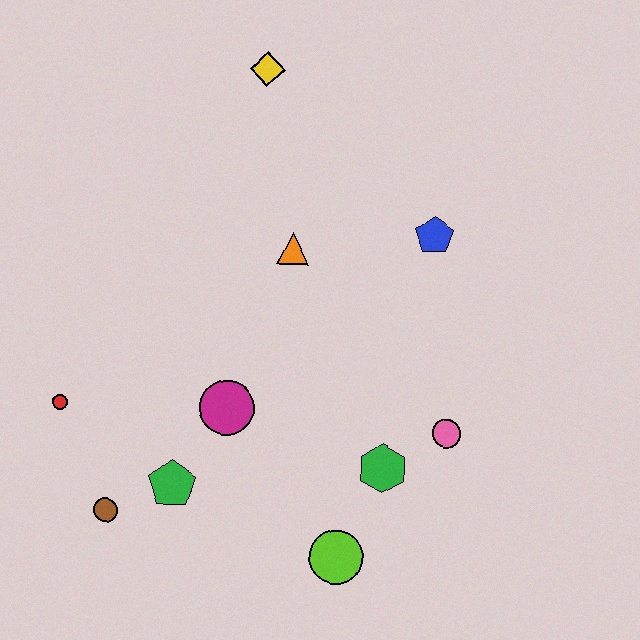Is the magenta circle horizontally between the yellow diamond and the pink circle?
No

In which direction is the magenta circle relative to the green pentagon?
The magenta circle is above the green pentagon.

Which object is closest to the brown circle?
The green pentagon is closest to the brown circle.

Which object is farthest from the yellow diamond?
The lime circle is farthest from the yellow diamond.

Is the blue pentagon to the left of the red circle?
No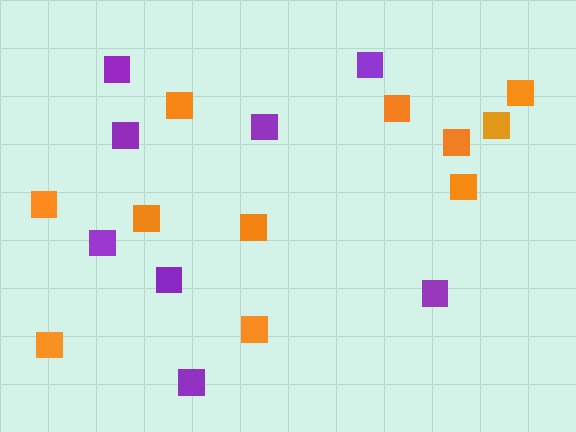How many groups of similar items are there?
There are 2 groups: one group of purple squares (8) and one group of orange squares (11).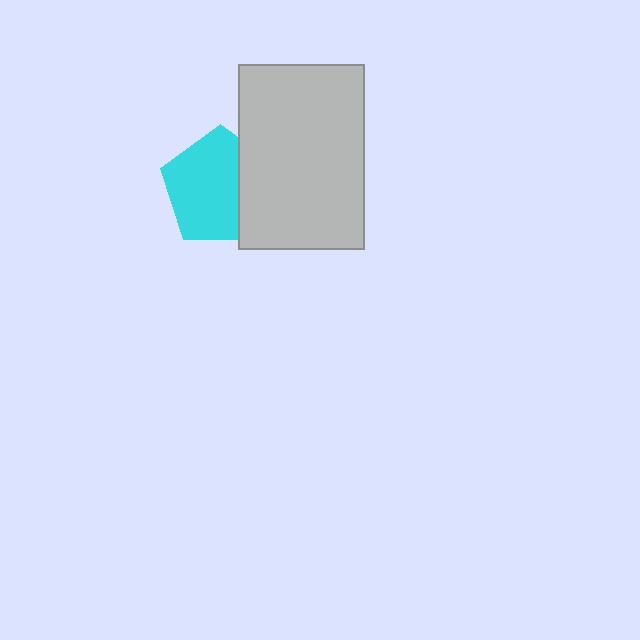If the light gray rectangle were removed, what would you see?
You would see the complete cyan pentagon.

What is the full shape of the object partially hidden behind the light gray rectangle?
The partially hidden object is a cyan pentagon.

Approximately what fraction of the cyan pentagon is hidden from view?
Roughly 31% of the cyan pentagon is hidden behind the light gray rectangle.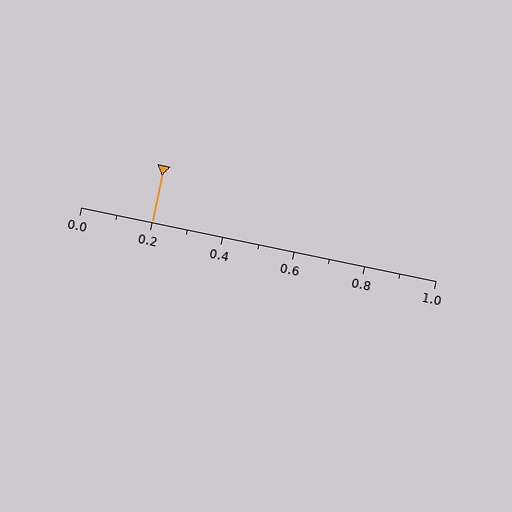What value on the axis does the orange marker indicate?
The marker indicates approximately 0.2.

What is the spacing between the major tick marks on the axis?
The major ticks are spaced 0.2 apart.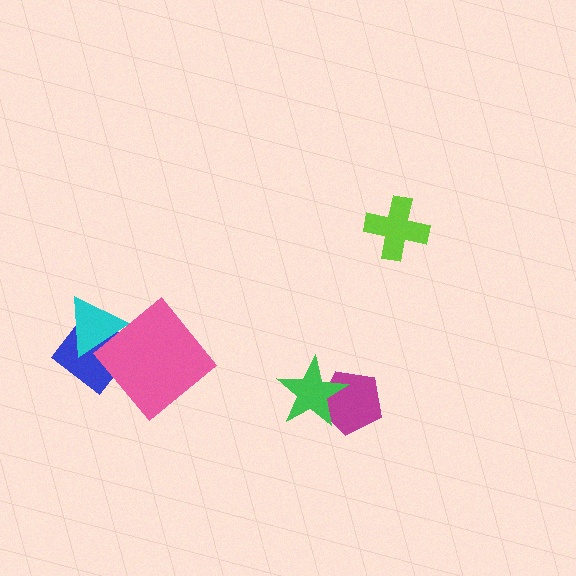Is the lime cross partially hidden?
No, no other shape covers it.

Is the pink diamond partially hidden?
Yes, it is partially covered by another shape.